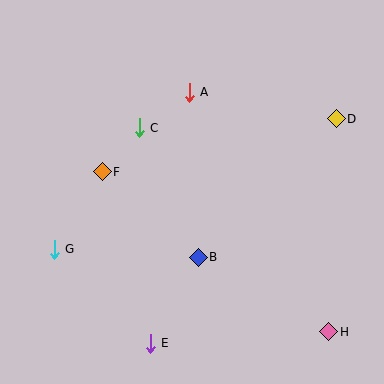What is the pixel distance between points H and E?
The distance between H and E is 179 pixels.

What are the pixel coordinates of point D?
Point D is at (336, 119).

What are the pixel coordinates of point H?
Point H is at (329, 332).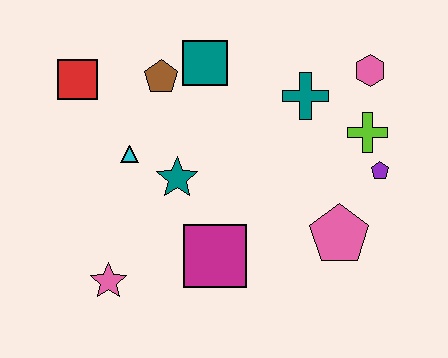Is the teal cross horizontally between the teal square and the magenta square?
No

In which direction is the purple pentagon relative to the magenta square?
The purple pentagon is to the right of the magenta square.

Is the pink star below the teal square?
Yes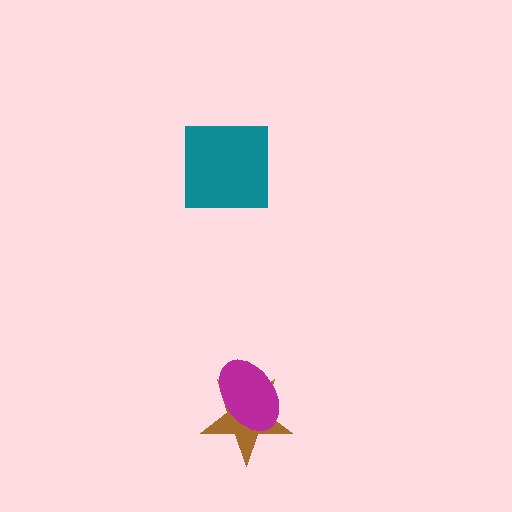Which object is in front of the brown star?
The magenta ellipse is in front of the brown star.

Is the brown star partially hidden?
Yes, it is partially covered by another shape.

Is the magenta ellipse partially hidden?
No, no other shape covers it.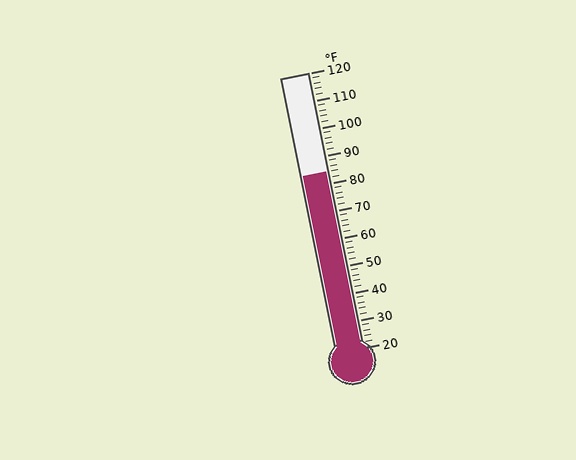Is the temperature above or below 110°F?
The temperature is below 110°F.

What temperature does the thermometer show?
The thermometer shows approximately 84°F.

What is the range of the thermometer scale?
The thermometer scale ranges from 20°F to 120°F.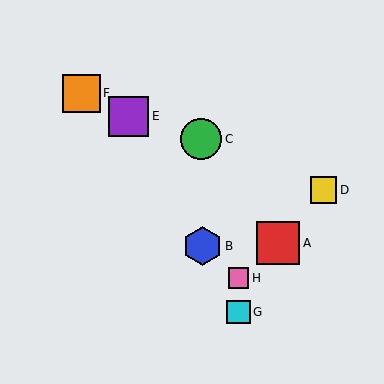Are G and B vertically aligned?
No, G is at x≈238 and B is at x≈202.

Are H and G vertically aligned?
Yes, both are at x≈238.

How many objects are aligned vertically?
2 objects (G, H) are aligned vertically.